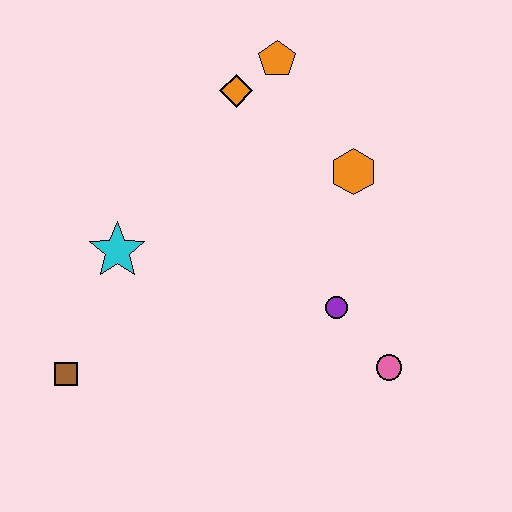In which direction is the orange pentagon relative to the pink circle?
The orange pentagon is above the pink circle.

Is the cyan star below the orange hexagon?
Yes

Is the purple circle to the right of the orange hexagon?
No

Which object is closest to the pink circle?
The purple circle is closest to the pink circle.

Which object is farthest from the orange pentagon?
The brown square is farthest from the orange pentagon.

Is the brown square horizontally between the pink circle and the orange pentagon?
No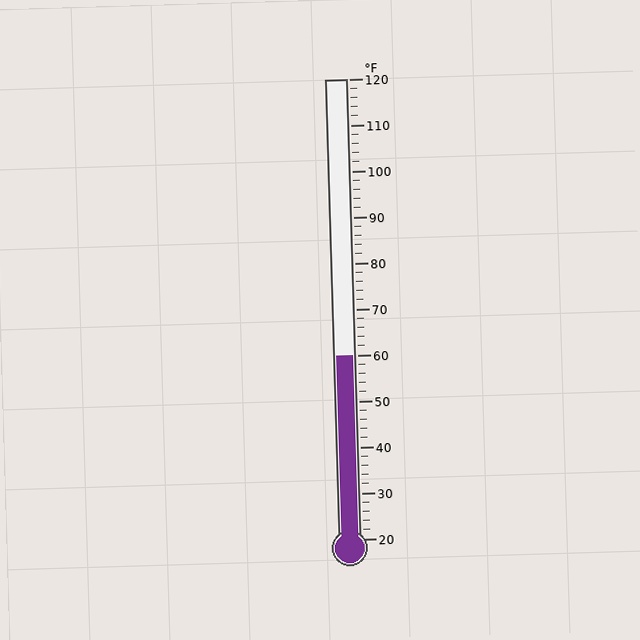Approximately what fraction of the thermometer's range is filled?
The thermometer is filled to approximately 40% of its range.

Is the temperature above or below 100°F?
The temperature is below 100°F.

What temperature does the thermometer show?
The thermometer shows approximately 60°F.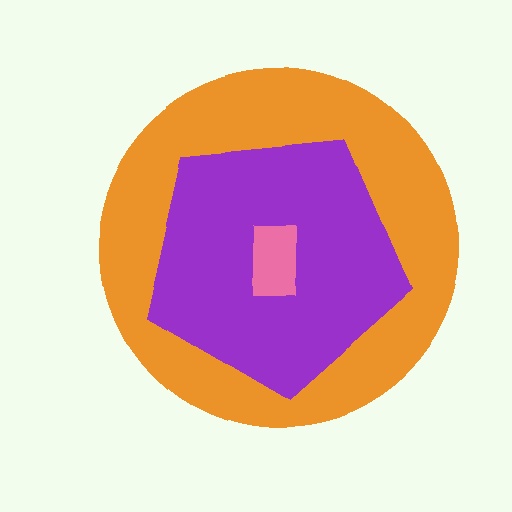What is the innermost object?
The pink rectangle.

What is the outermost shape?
The orange circle.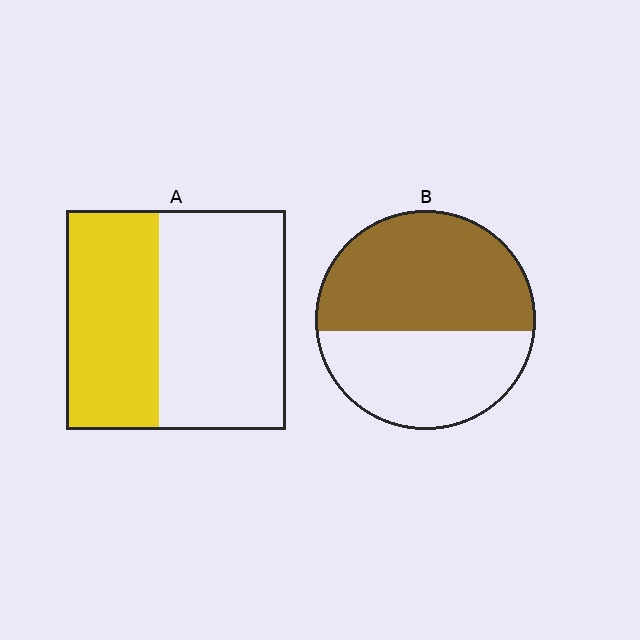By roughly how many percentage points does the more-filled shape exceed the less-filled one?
By roughly 15 percentage points (B over A).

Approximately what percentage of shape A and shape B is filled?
A is approximately 40% and B is approximately 55%.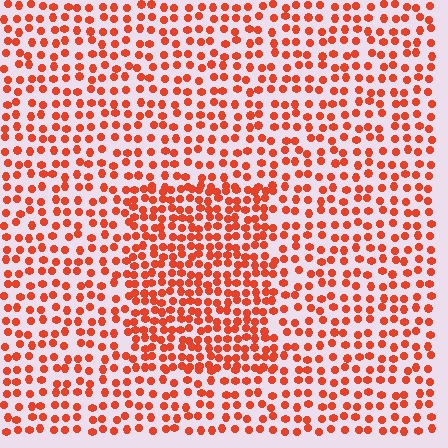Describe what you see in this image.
The image contains small red elements arranged at two different densities. A rectangle-shaped region is visible where the elements are more densely packed than the surrounding area.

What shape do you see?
I see a rectangle.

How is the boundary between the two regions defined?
The boundary is defined by a change in element density (approximately 1.7x ratio). All elements are the same color, size, and shape.